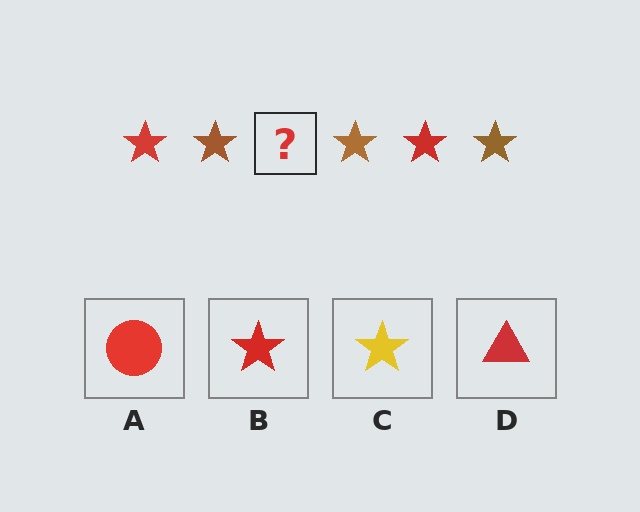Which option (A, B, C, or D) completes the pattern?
B.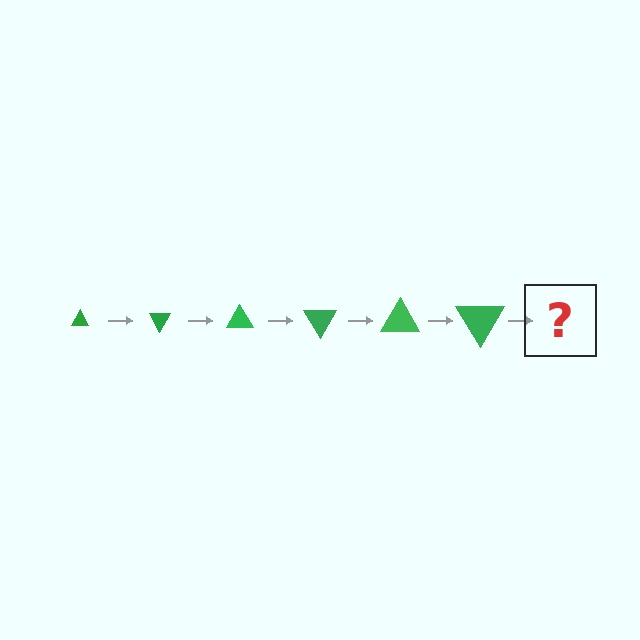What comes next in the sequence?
The next element should be a triangle, larger than the previous one and rotated 360 degrees from the start.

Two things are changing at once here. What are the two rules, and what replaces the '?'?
The two rules are that the triangle grows larger each step and it rotates 60 degrees each step. The '?' should be a triangle, larger than the previous one and rotated 360 degrees from the start.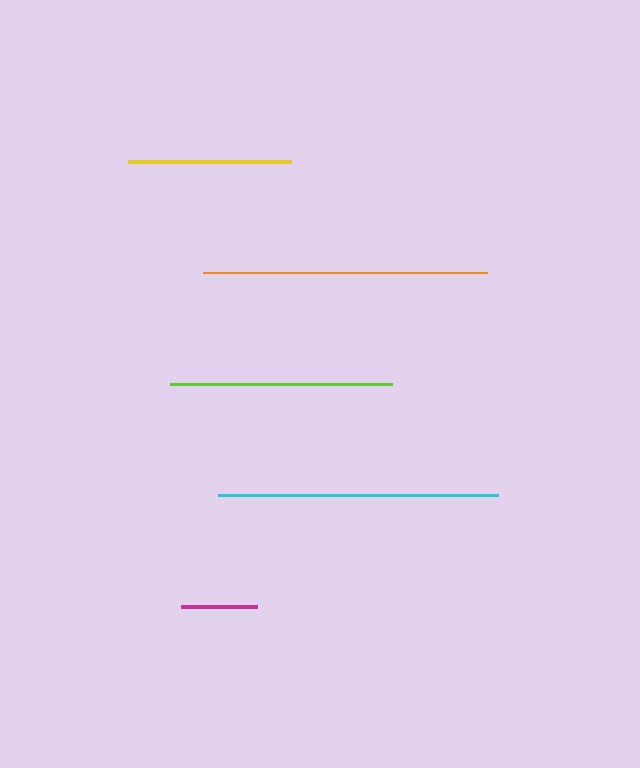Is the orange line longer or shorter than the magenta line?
The orange line is longer than the magenta line.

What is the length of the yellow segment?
The yellow segment is approximately 163 pixels long.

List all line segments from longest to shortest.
From longest to shortest: orange, cyan, lime, yellow, magenta.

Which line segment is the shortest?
The magenta line is the shortest at approximately 77 pixels.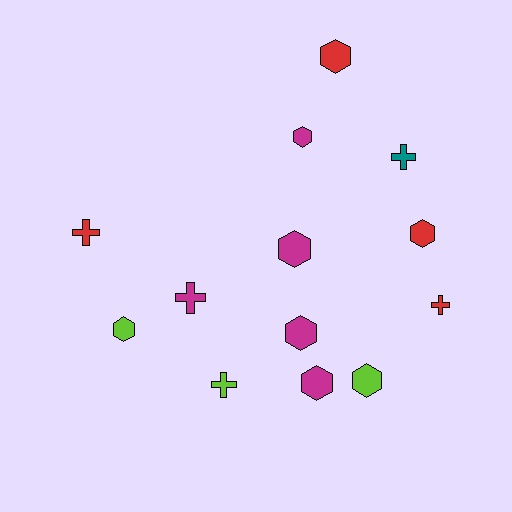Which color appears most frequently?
Magenta, with 5 objects.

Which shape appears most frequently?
Hexagon, with 8 objects.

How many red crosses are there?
There are 2 red crosses.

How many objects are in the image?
There are 13 objects.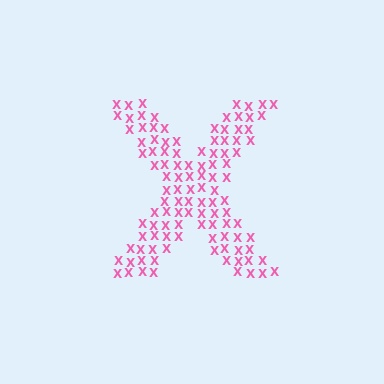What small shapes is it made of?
It is made of small letter X's.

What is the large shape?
The large shape is the letter X.